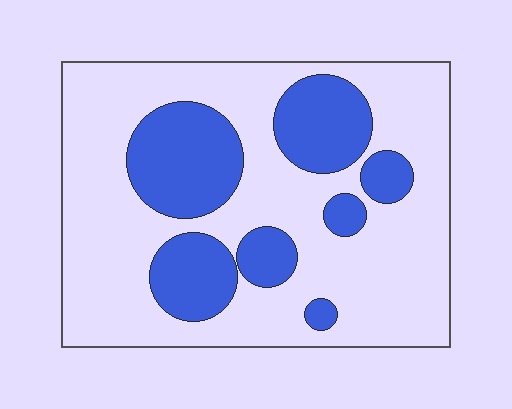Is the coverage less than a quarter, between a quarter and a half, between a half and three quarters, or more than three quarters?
Between a quarter and a half.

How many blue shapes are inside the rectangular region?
7.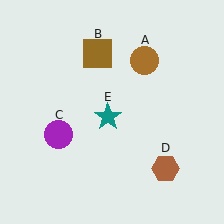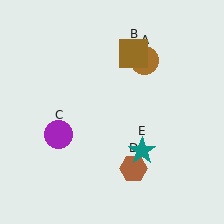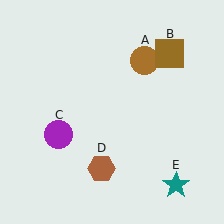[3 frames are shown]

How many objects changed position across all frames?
3 objects changed position: brown square (object B), brown hexagon (object D), teal star (object E).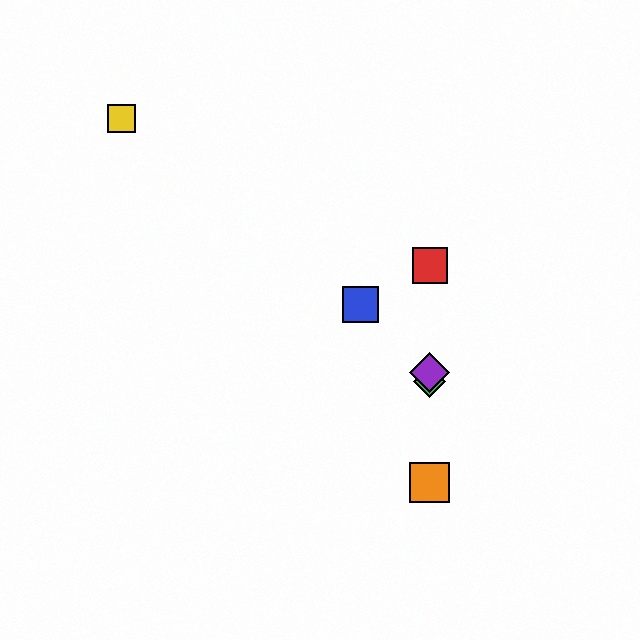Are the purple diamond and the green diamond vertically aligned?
Yes, both are at x≈430.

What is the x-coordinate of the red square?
The red square is at x≈430.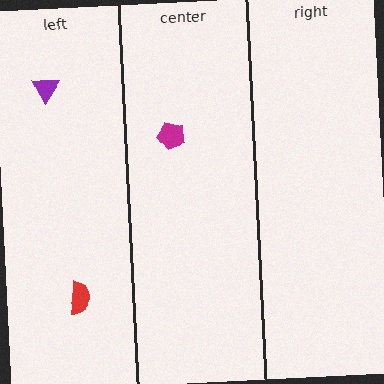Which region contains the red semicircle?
The left region.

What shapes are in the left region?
The red semicircle, the purple triangle.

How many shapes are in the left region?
2.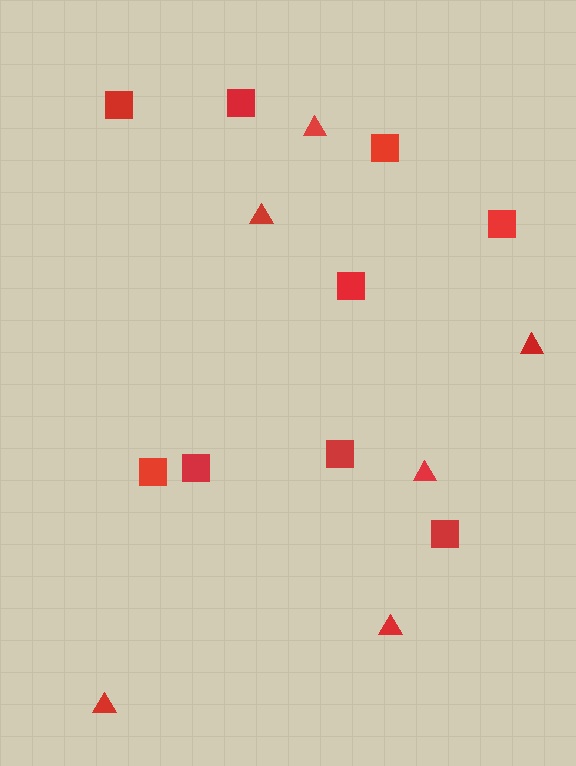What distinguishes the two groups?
There are 2 groups: one group of squares (9) and one group of triangles (6).